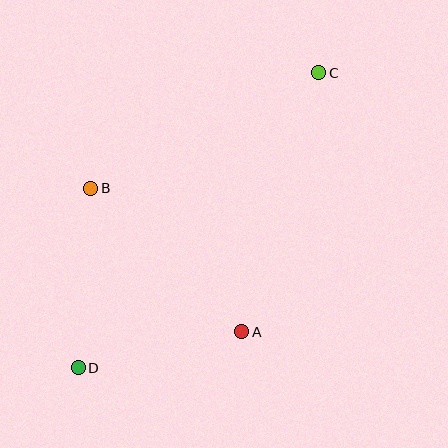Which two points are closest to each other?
Points A and D are closest to each other.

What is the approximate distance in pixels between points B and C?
The distance between B and C is approximately 256 pixels.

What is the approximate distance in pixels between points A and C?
The distance between A and C is approximately 270 pixels.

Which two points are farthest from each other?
Points C and D are farthest from each other.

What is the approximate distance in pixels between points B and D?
The distance between B and D is approximately 180 pixels.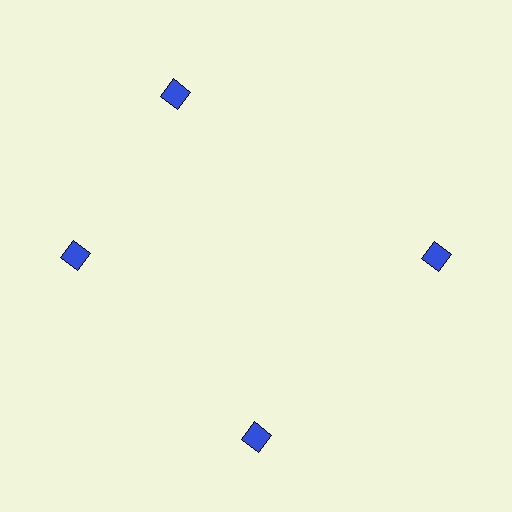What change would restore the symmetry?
The symmetry would be restored by rotating it back into even spacing with its neighbors so that all 4 diamonds sit at equal angles and equal distance from the center.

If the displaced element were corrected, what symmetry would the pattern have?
It would have 4-fold rotational symmetry — the pattern would map onto itself every 90 degrees.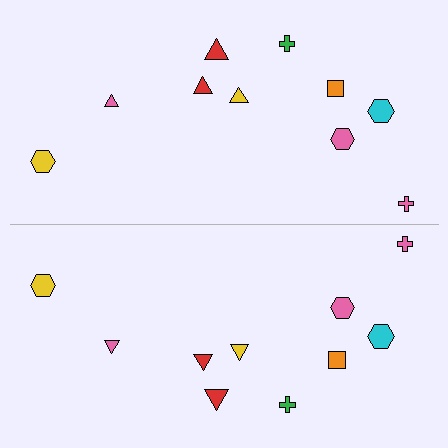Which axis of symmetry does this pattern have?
The pattern has a horizontal axis of symmetry running through the center of the image.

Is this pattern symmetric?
Yes, this pattern has bilateral (reflection) symmetry.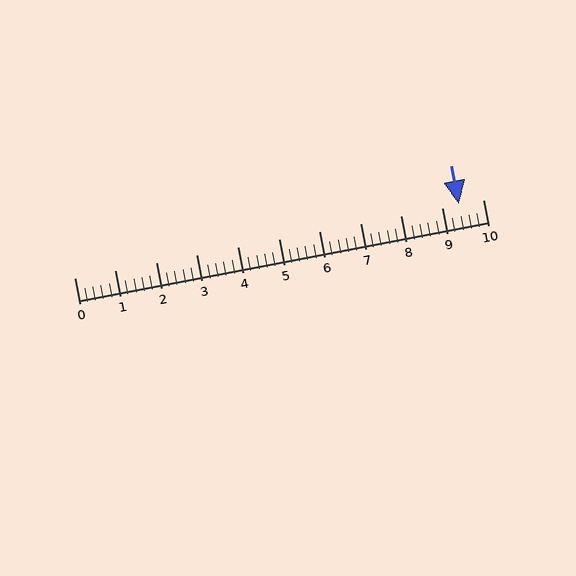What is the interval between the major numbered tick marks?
The major tick marks are spaced 1 units apart.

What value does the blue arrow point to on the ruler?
The blue arrow points to approximately 9.4.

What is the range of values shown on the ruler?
The ruler shows values from 0 to 10.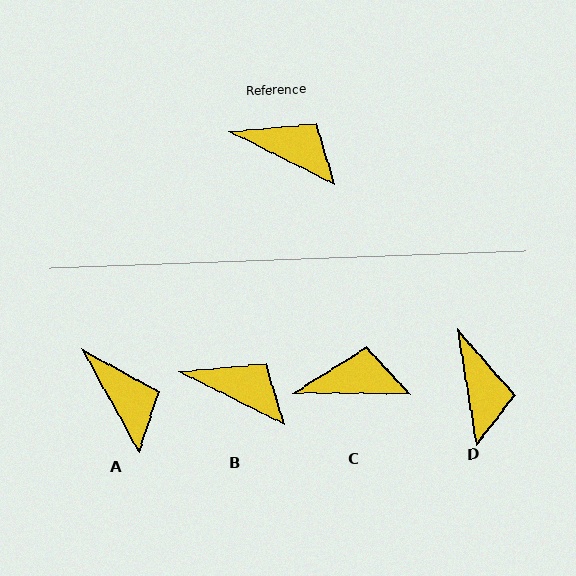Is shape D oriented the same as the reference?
No, it is off by about 54 degrees.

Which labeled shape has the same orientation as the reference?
B.